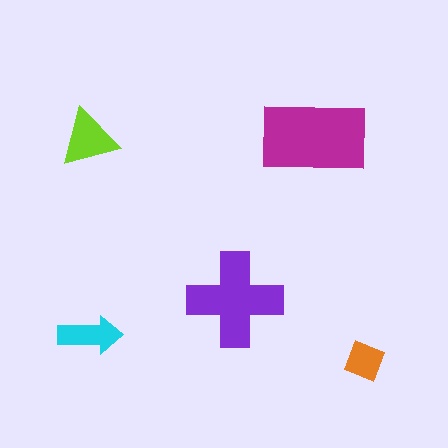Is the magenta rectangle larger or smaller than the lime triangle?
Larger.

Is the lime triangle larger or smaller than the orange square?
Larger.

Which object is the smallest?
The orange square.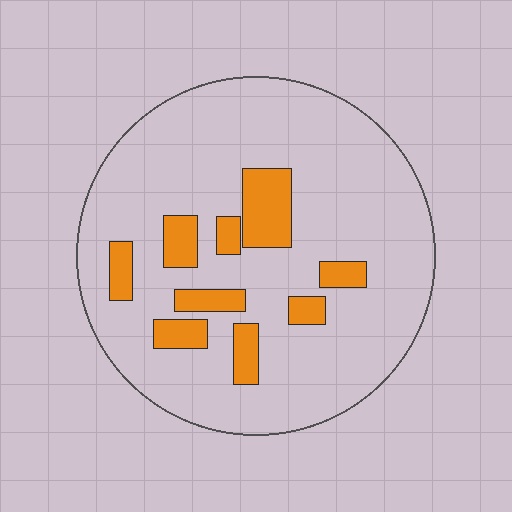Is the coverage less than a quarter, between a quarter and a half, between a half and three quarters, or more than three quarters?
Less than a quarter.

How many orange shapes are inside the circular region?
9.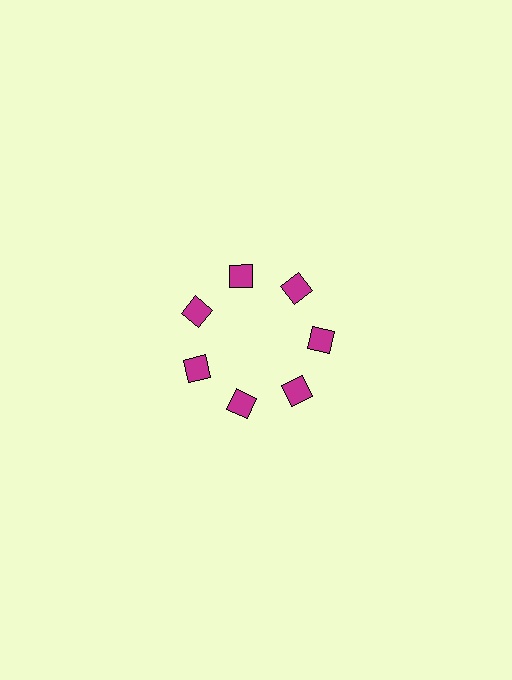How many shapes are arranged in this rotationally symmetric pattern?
There are 7 shapes, arranged in 7 groups of 1.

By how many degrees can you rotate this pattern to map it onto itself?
The pattern maps onto itself every 51 degrees of rotation.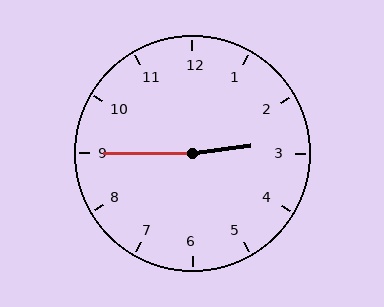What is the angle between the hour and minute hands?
Approximately 172 degrees.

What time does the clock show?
2:45.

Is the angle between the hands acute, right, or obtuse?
It is obtuse.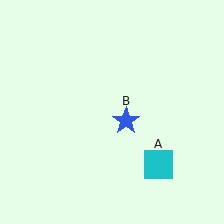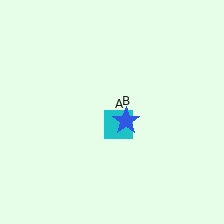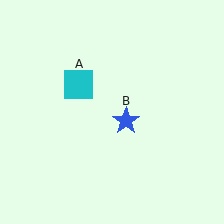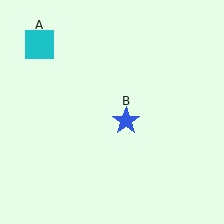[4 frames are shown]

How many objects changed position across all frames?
1 object changed position: cyan square (object A).